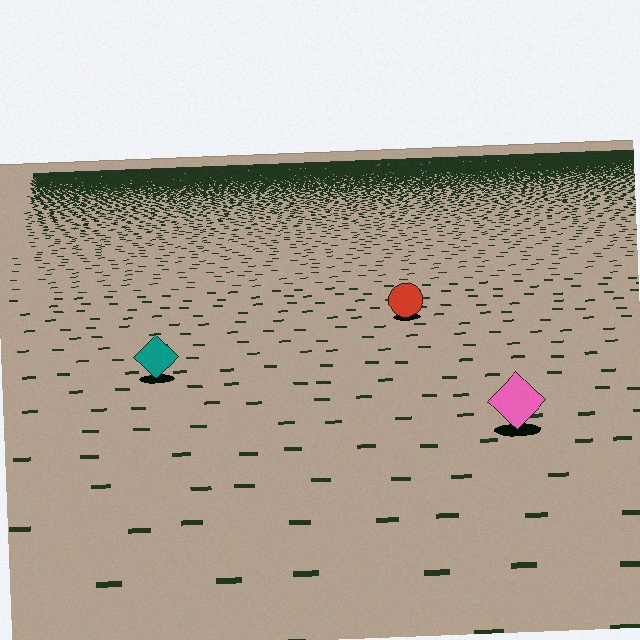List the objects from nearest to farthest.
From nearest to farthest: the pink diamond, the teal diamond, the red circle.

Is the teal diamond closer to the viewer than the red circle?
Yes. The teal diamond is closer — you can tell from the texture gradient: the ground texture is coarser near it.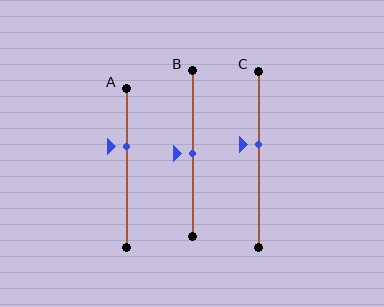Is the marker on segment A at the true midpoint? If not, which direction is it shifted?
No, the marker on segment A is shifted upward by about 13% of the segment length.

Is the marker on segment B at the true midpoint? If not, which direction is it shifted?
Yes, the marker on segment B is at the true midpoint.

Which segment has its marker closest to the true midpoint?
Segment B has its marker closest to the true midpoint.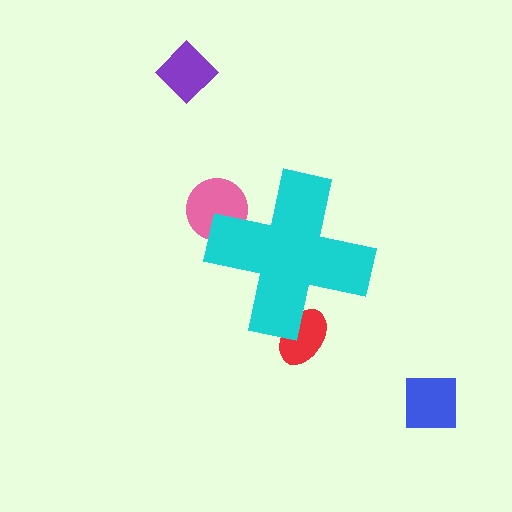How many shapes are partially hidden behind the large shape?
2 shapes are partially hidden.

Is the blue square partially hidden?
No, the blue square is fully visible.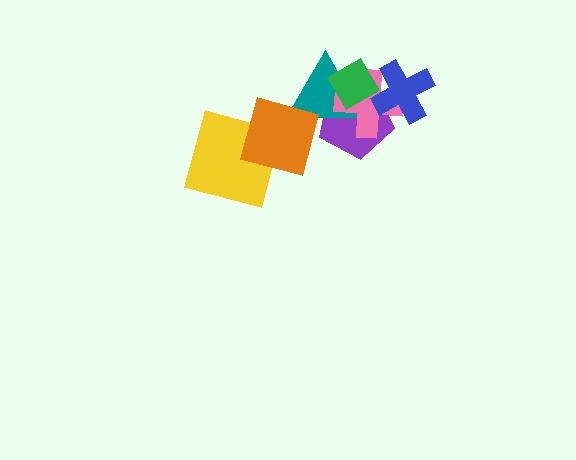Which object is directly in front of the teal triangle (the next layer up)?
The pink cross is directly in front of the teal triangle.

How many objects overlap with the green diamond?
4 objects overlap with the green diamond.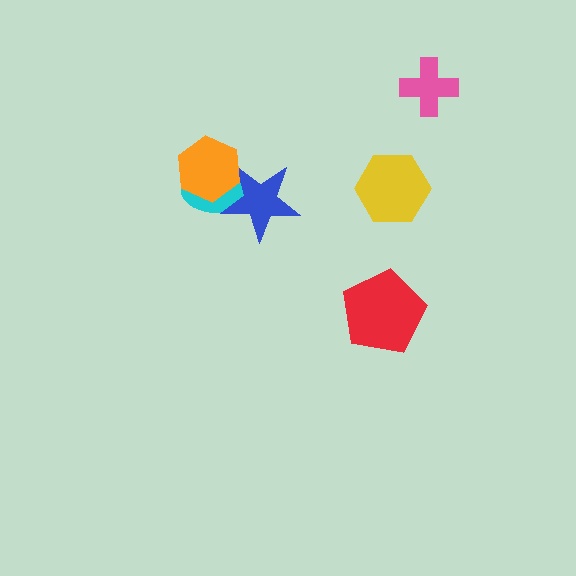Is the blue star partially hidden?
Yes, it is partially covered by another shape.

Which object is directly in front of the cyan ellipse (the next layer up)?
The blue star is directly in front of the cyan ellipse.